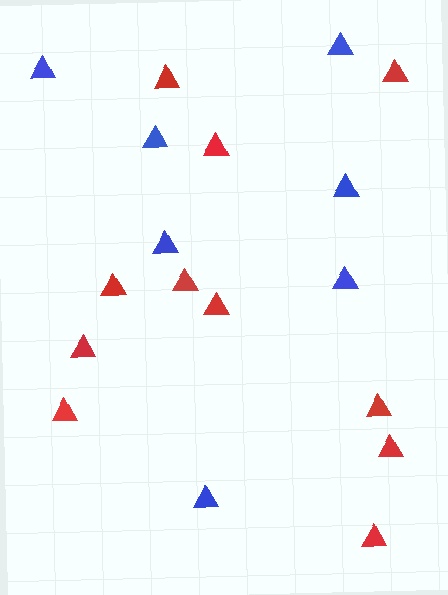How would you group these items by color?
There are 2 groups: one group of red triangles (11) and one group of blue triangles (7).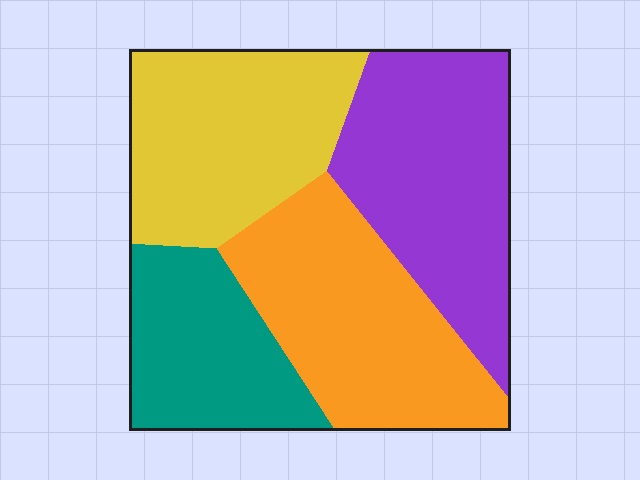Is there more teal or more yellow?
Yellow.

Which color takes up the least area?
Teal, at roughly 20%.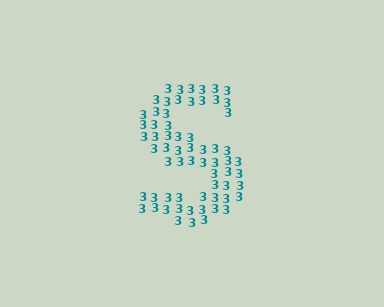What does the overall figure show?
The overall figure shows the letter S.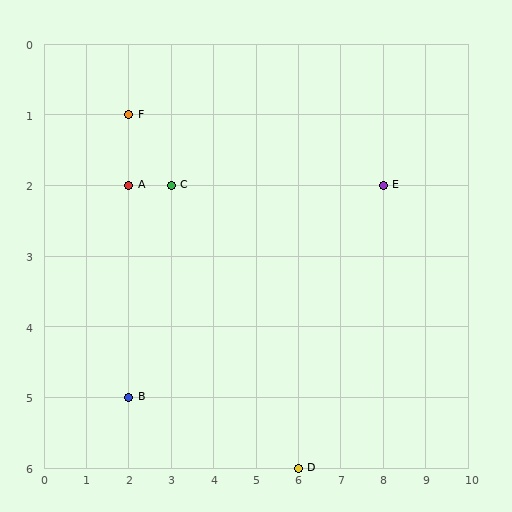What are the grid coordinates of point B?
Point B is at grid coordinates (2, 5).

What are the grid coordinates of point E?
Point E is at grid coordinates (8, 2).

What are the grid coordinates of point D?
Point D is at grid coordinates (6, 6).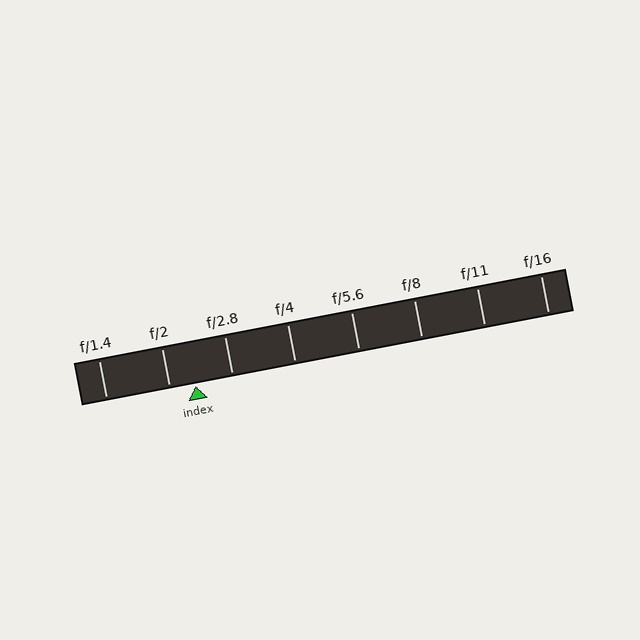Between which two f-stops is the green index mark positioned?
The index mark is between f/2 and f/2.8.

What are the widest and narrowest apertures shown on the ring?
The widest aperture shown is f/1.4 and the narrowest is f/16.